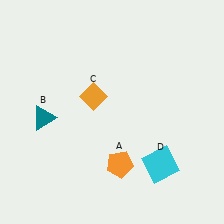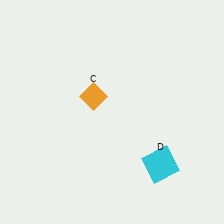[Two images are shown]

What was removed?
The teal triangle (B), the orange pentagon (A) were removed in Image 2.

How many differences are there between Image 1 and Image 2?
There are 2 differences between the two images.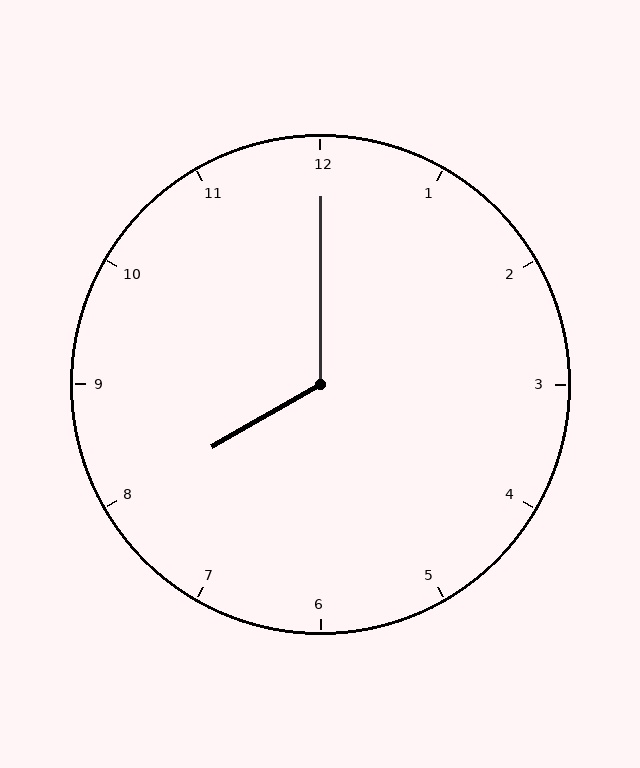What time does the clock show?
8:00.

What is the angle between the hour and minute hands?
Approximately 120 degrees.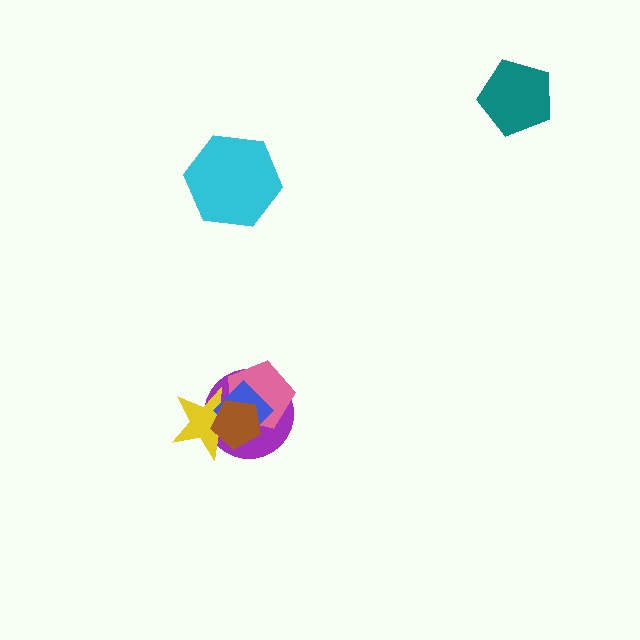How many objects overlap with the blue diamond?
4 objects overlap with the blue diamond.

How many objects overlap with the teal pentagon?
0 objects overlap with the teal pentagon.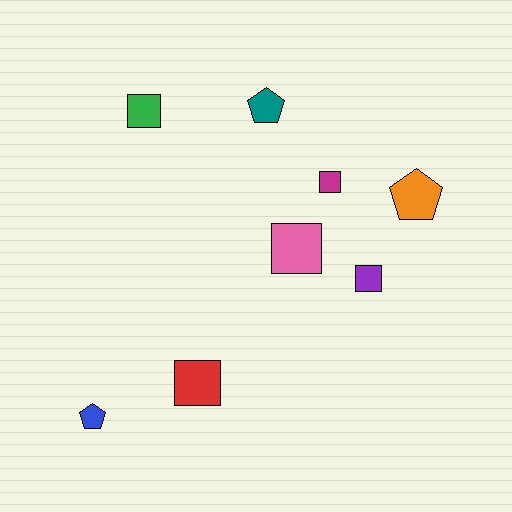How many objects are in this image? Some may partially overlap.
There are 8 objects.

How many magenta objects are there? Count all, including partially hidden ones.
There is 1 magenta object.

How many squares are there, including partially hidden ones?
There are 5 squares.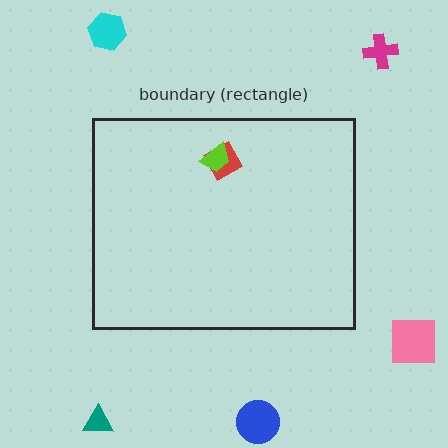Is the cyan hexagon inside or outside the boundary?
Outside.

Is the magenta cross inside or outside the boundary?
Outside.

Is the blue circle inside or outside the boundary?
Outside.